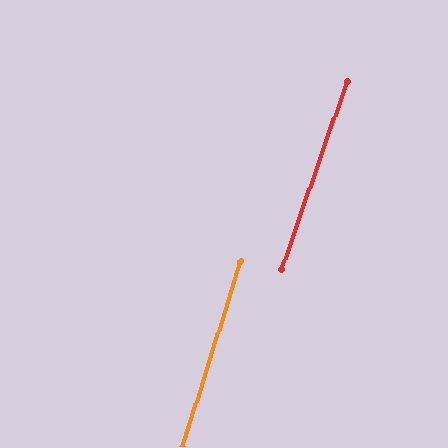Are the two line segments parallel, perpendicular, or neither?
Parallel — their directions differ by only 2.0°.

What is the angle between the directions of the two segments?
Approximately 2 degrees.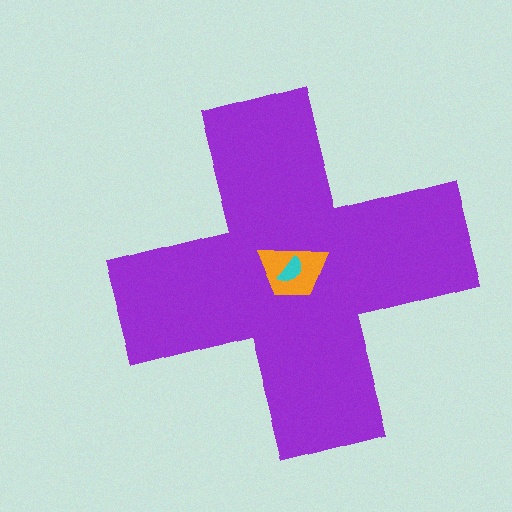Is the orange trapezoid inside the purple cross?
Yes.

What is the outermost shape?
The purple cross.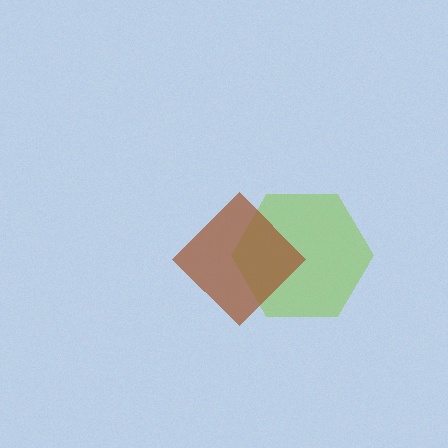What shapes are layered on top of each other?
The layered shapes are: a lime hexagon, a brown diamond.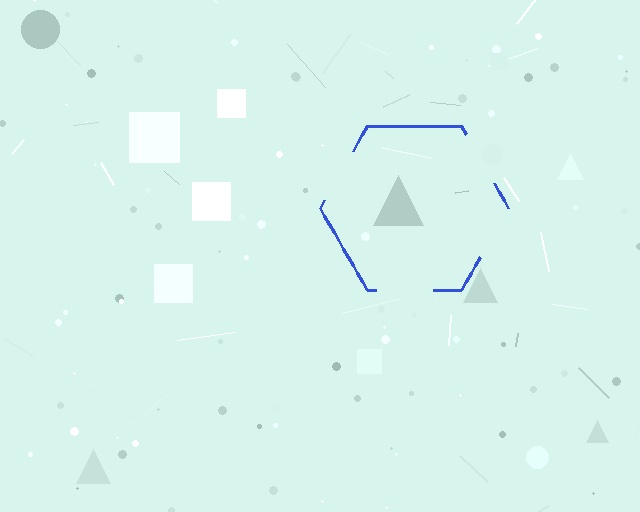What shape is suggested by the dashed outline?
The dashed outline suggests a hexagon.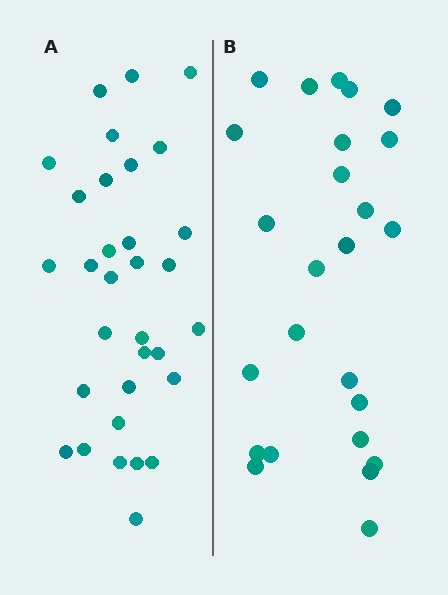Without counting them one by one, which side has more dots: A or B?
Region A (the left region) has more dots.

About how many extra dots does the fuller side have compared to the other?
Region A has roughly 8 or so more dots than region B.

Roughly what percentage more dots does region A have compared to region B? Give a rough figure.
About 30% more.